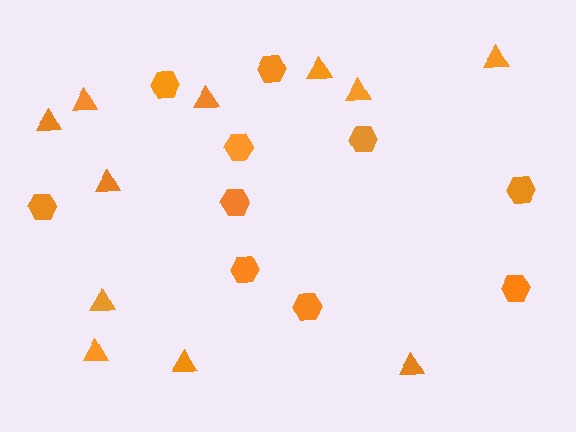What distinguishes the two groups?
There are 2 groups: one group of triangles (11) and one group of hexagons (10).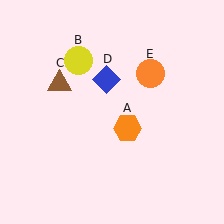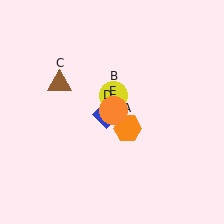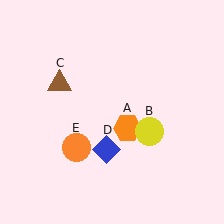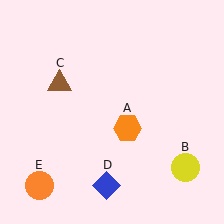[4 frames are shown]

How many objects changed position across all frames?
3 objects changed position: yellow circle (object B), blue diamond (object D), orange circle (object E).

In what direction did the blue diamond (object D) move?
The blue diamond (object D) moved down.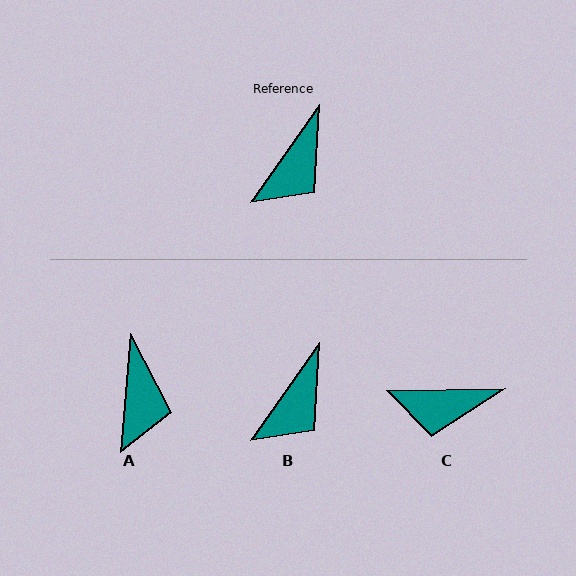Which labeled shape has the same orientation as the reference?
B.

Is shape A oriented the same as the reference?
No, it is off by about 30 degrees.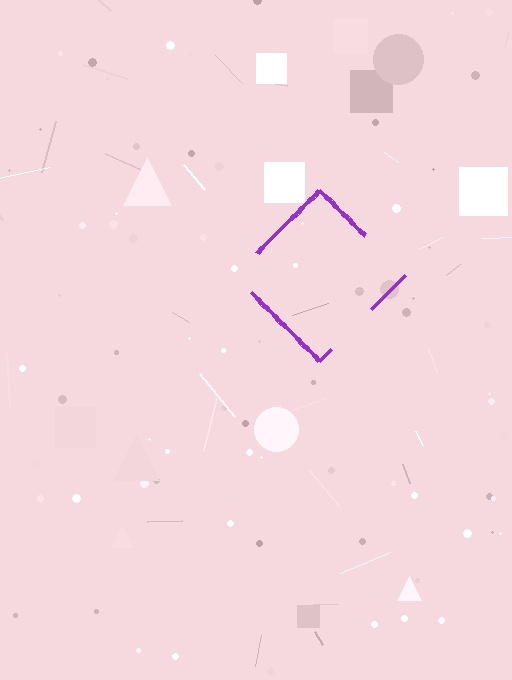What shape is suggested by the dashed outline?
The dashed outline suggests a diamond.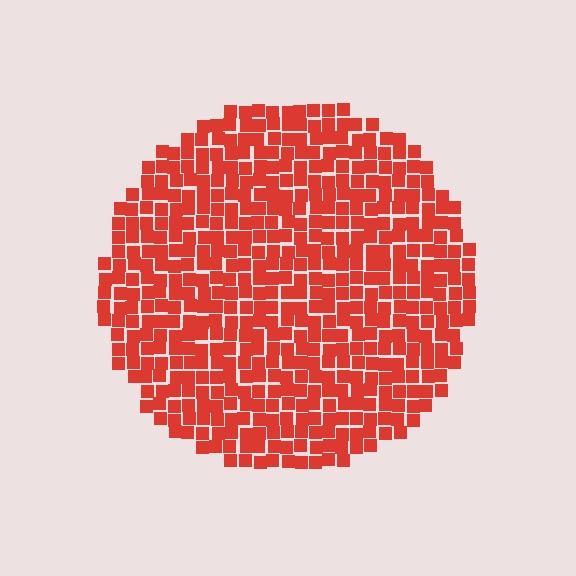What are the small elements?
The small elements are squares.